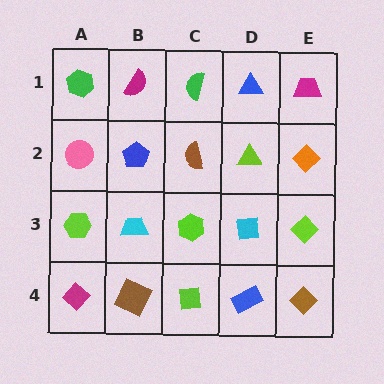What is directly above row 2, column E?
A magenta trapezoid.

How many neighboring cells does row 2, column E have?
3.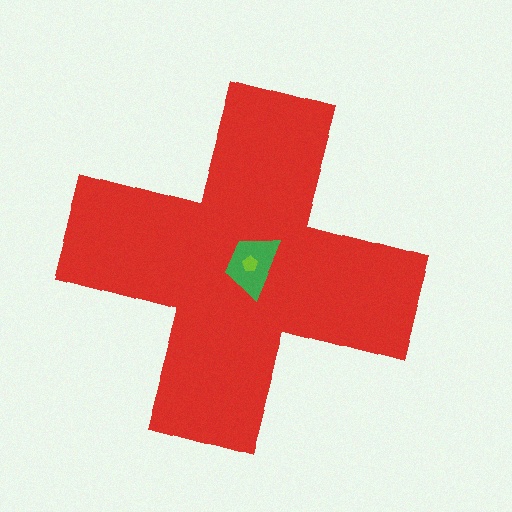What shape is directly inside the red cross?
The green trapezoid.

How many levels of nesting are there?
3.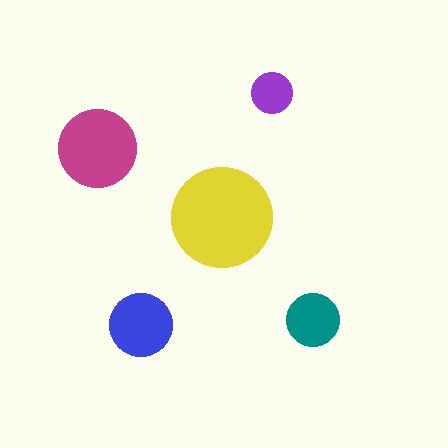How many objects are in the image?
There are 5 objects in the image.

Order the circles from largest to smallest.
the yellow one, the magenta one, the blue one, the teal one, the purple one.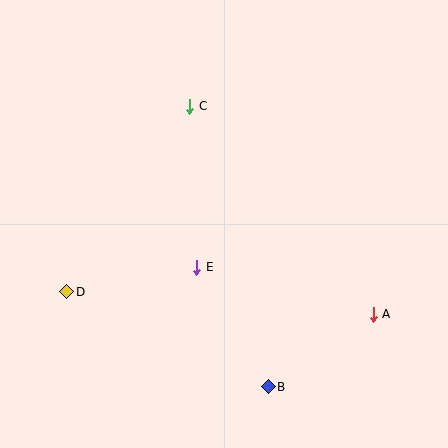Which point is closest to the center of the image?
Point E at (197, 267) is closest to the center.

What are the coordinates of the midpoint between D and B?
The midpoint between D and B is at (167, 339).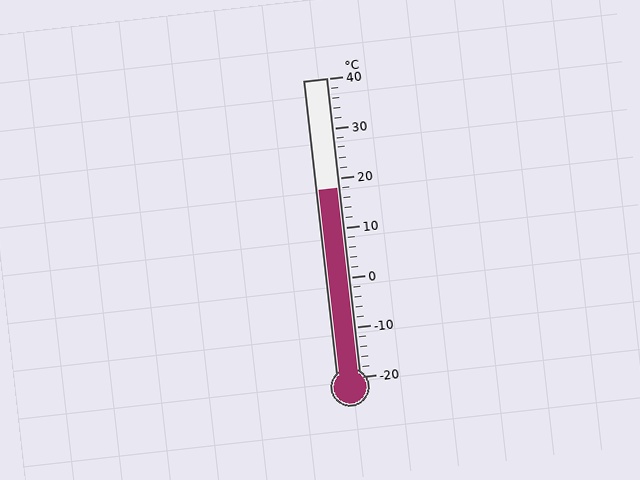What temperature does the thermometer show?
The thermometer shows approximately 18°C.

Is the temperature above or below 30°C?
The temperature is below 30°C.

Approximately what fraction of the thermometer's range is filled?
The thermometer is filled to approximately 65% of its range.